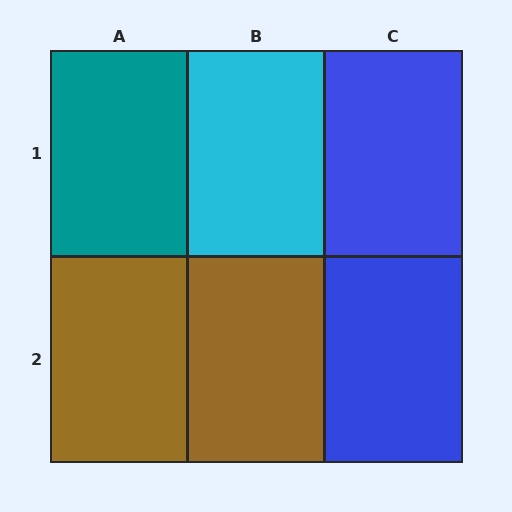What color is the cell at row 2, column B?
Brown.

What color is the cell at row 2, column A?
Brown.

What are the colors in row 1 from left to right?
Teal, cyan, blue.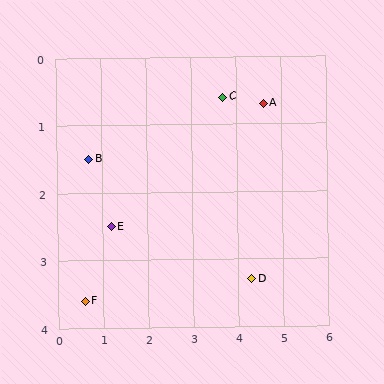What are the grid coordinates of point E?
Point E is at approximately (1.2, 2.5).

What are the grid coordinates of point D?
Point D is at approximately (4.3, 3.3).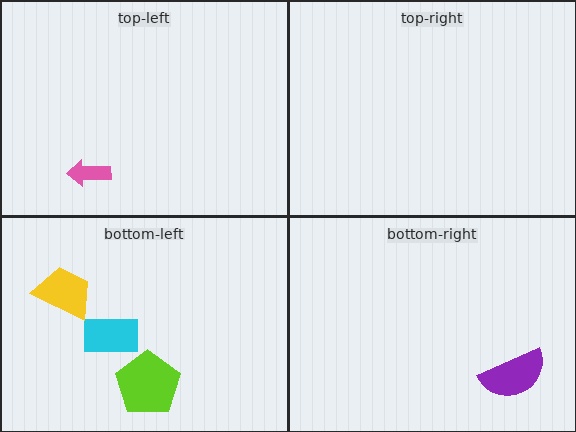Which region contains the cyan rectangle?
The bottom-left region.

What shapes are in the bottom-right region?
The purple semicircle.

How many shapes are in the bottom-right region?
1.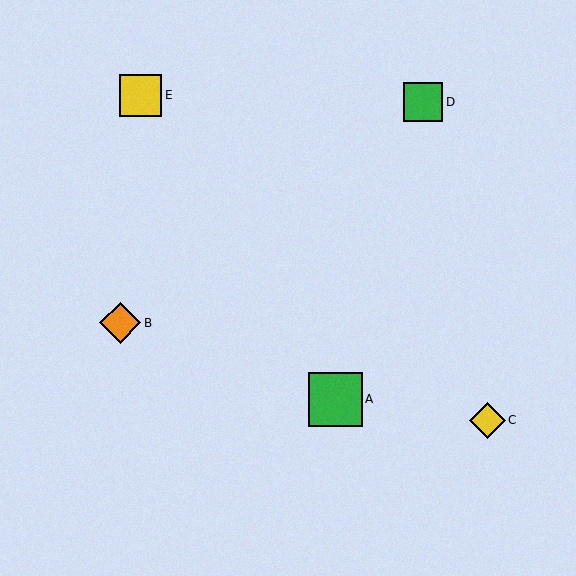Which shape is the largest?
The green square (labeled A) is the largest.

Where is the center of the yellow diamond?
The center of the yellow diamond is at (487, 420).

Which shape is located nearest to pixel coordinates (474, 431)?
The yellow diamond (labeled C) at (487, 420) is nearest to that location.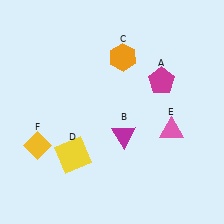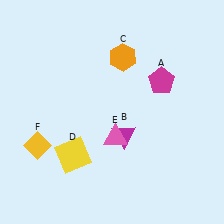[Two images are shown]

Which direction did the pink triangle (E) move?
The pink triangle (E) moved left.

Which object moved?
The pink triangle (E) moved left.